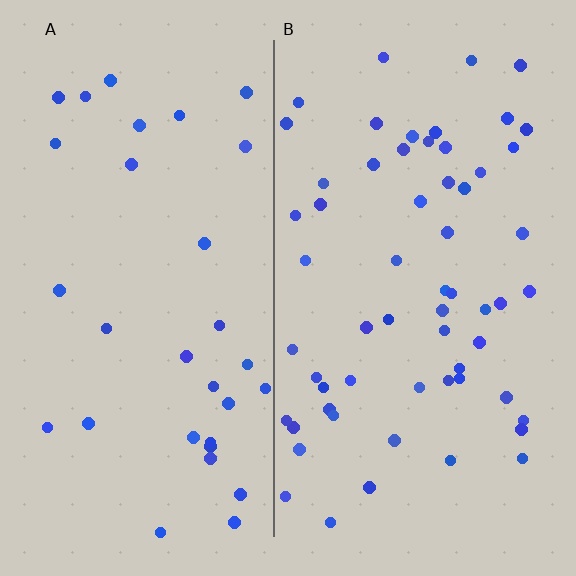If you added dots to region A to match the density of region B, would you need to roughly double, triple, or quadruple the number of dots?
Approximately double.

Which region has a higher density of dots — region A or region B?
B (the right).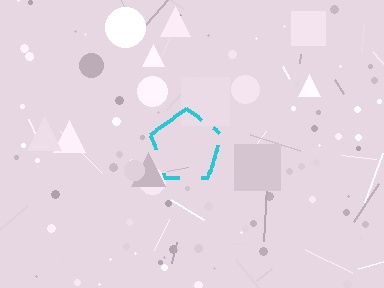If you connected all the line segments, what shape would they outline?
They would outline a pentagon.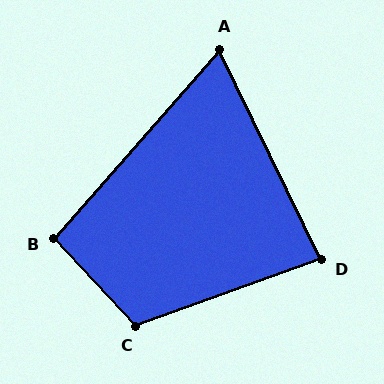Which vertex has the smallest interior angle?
A, at approximately 67 degrees.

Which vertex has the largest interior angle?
C, at approximately 113 degrees.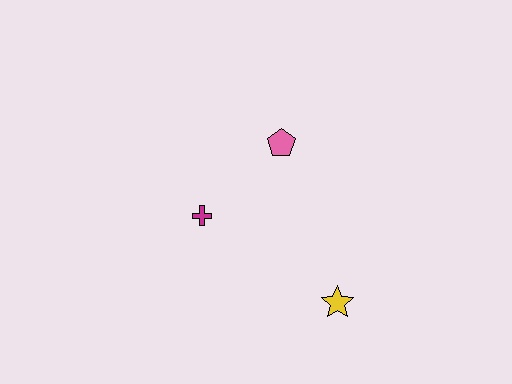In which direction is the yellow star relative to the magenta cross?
The yellow star is to the right of the magenta cross.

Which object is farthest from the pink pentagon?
The yellow star is farthest from the pink pentagon.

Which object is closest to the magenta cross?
The pink pentagon is closest to the magenta cross.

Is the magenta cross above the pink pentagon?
No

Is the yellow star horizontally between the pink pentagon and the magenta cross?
No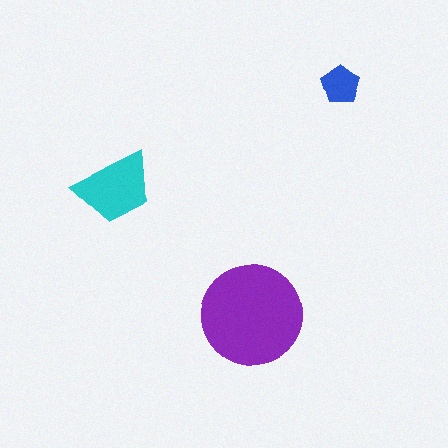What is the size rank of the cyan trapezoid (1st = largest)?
2nd.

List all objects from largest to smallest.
The purple circle, the cyan trapezoid, the blue pentagon.